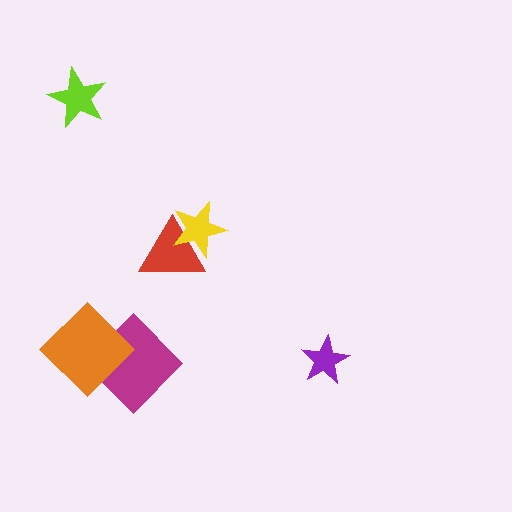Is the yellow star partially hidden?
No, no other shape covers it.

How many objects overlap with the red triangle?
1 object overlaps with the red triangle.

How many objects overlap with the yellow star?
1 object overlaps with the yellow star.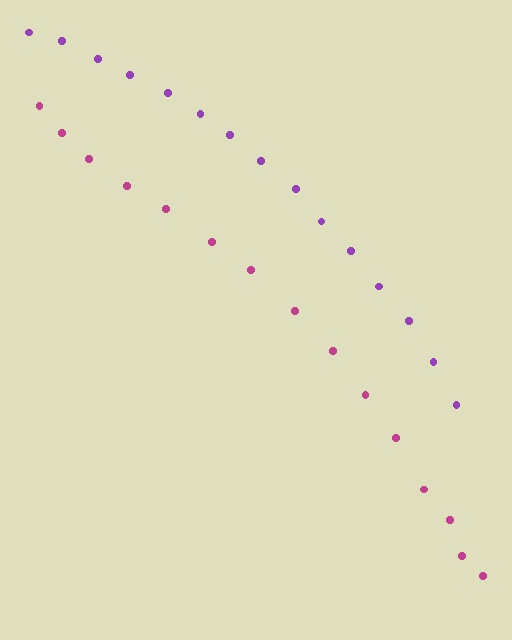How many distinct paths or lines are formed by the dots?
There are 2 distinct paths.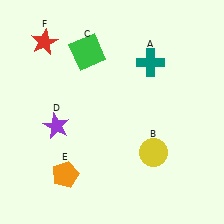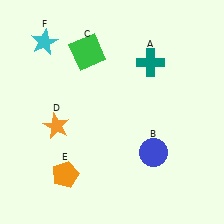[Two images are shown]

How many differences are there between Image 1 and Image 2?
There are 3 differences between the two images.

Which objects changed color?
B changed from yellow to blue. D changed from purple to orange. F changed from red to cyan.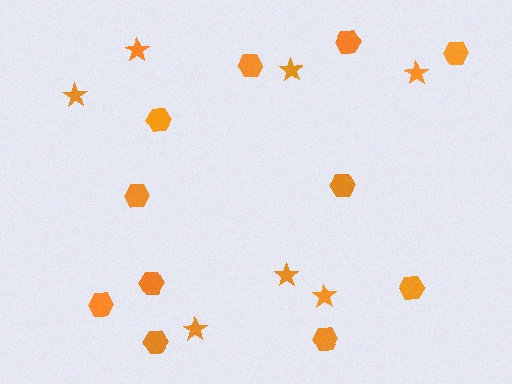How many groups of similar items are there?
There are 2 groups: one group of stars (7) and one group of hexagons (11).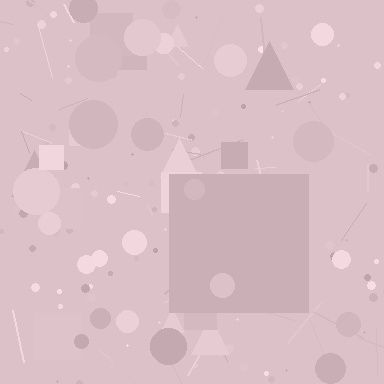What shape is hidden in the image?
A square is hidden in the image.